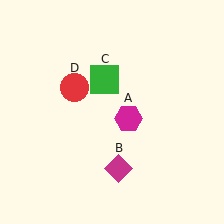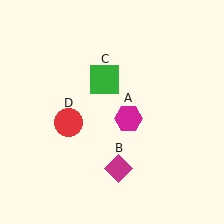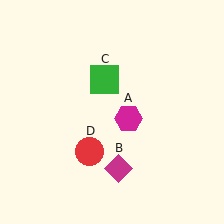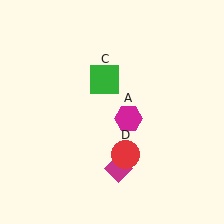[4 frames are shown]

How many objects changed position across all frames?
1 object changed position: red circle (object D).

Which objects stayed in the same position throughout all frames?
Magenta hexagon (object A) and magenta diamond (object B) and green square (object C) remained stationary.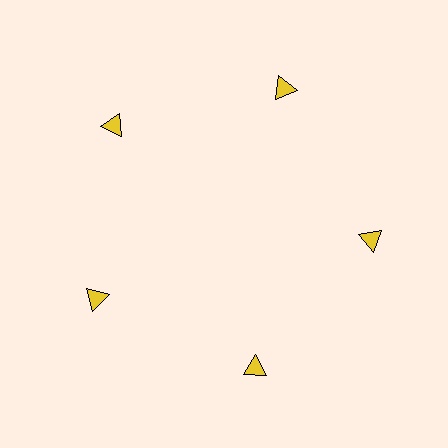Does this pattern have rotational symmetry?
Yes, this pattern has 5-fold rotational symmetry. It looks the same after rotating 72 degrees around the center.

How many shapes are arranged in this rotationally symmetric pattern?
There are 5 shapes, arranged in 5 groups of 1.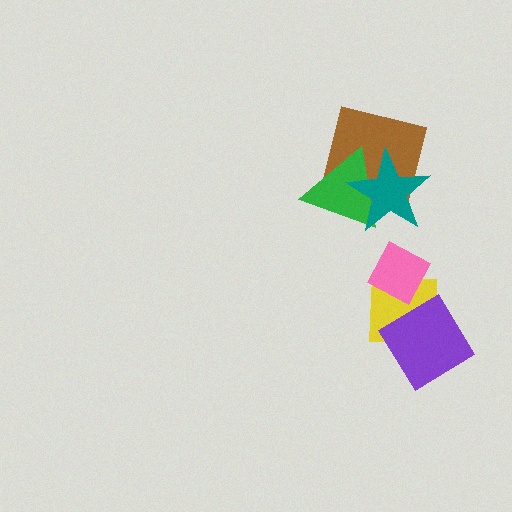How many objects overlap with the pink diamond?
1 object overlaps with the pink diamond.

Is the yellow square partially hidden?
Yes, it is partially covered by another shape.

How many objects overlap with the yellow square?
2 objects overlap with the yellow square.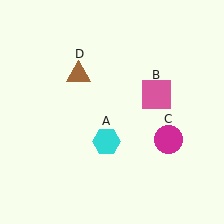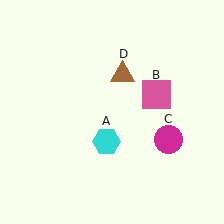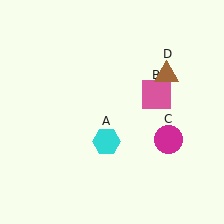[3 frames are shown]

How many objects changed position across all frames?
1 object changed position: brown triangle (object D).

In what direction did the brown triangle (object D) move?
The brown triangle (object D) moved right.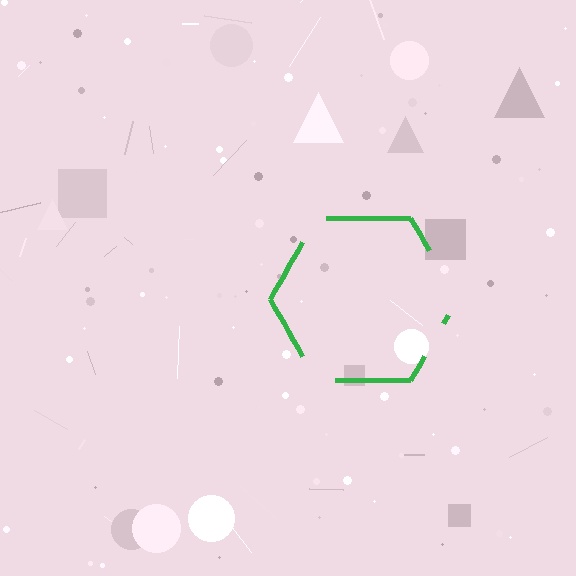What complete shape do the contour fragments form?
The contour fragments form a hexagon.